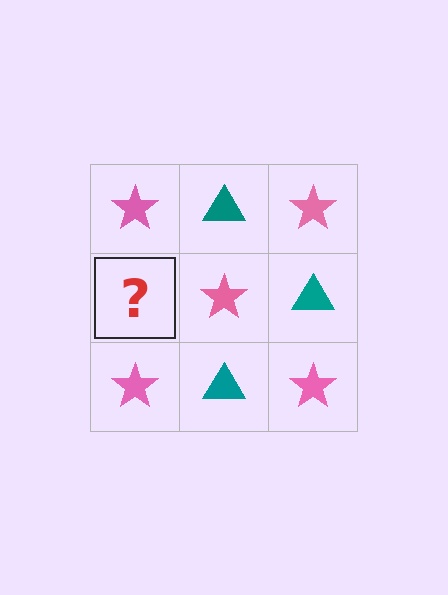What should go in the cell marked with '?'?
The missing cell should contain a teal triangle.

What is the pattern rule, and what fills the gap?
The rule is that it alternates pink star and teal triangle in a checkerboard pattern. The gap should be filled with a teal triangle.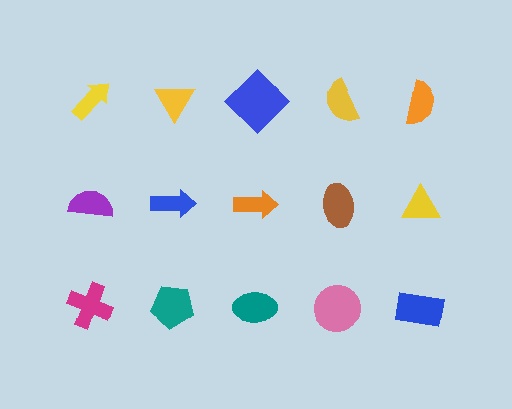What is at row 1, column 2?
A yellow triangle.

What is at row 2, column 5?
A yellow triangle.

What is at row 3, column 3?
A teal ellipse.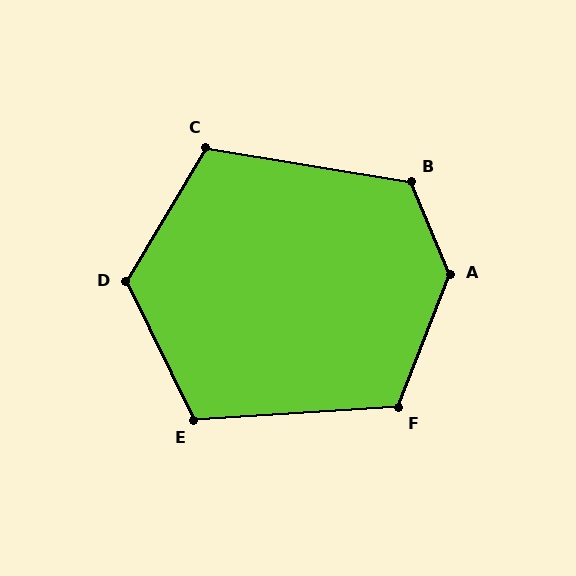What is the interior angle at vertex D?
Approximately 123 degrees (obtuse).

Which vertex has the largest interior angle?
A, at approximately 136 degrees.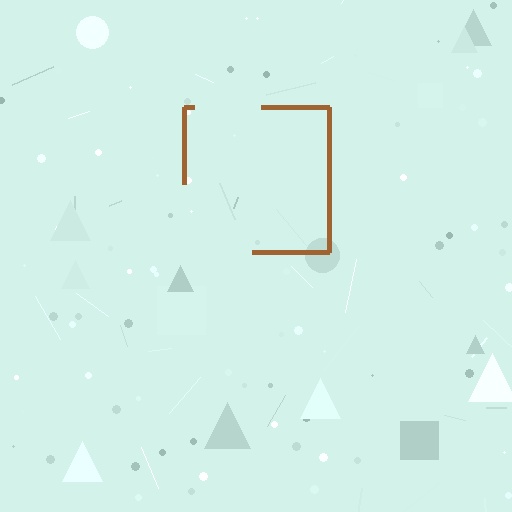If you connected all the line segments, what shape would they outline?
They would outline a square.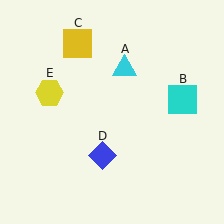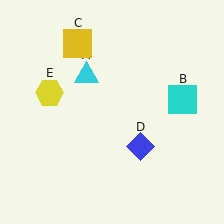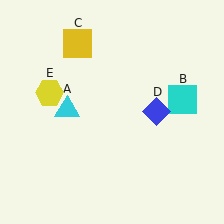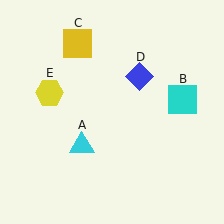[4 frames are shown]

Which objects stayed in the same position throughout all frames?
Cyan square (object B) and yellow square (object C) and yellow hexagon (object E) remained stationary.